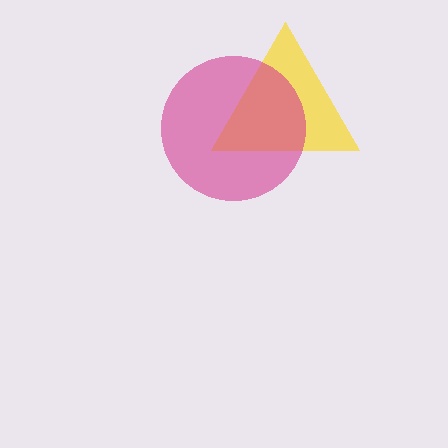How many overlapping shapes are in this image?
There are 2 overlapping shapes in the image.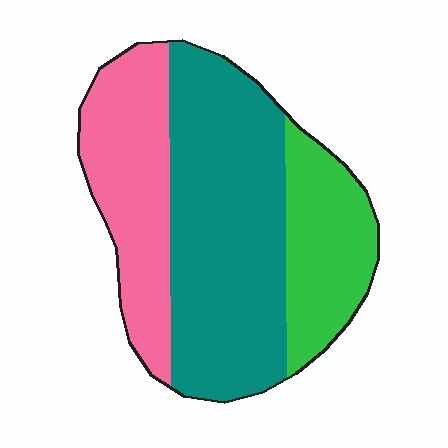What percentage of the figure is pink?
Pink takes up between a quarter and a half of the figure.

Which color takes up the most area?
Teal, at roughly 50%.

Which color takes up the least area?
Green, at roughly 20%.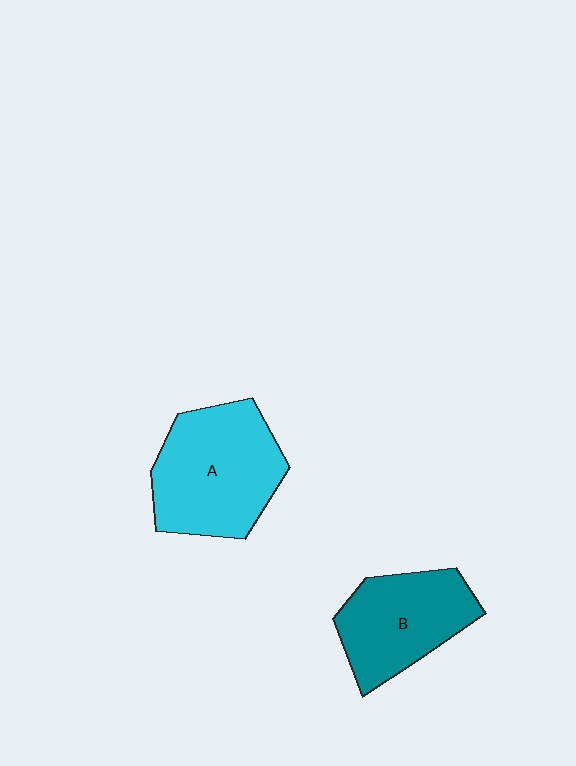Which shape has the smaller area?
Shape B (teal).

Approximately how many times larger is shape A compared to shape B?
Approximately 1.3 times.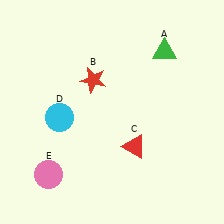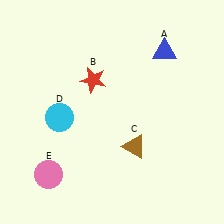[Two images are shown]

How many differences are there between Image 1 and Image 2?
There are 2 differences between the two images.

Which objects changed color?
A changed from green to blue. C changed from red to brown.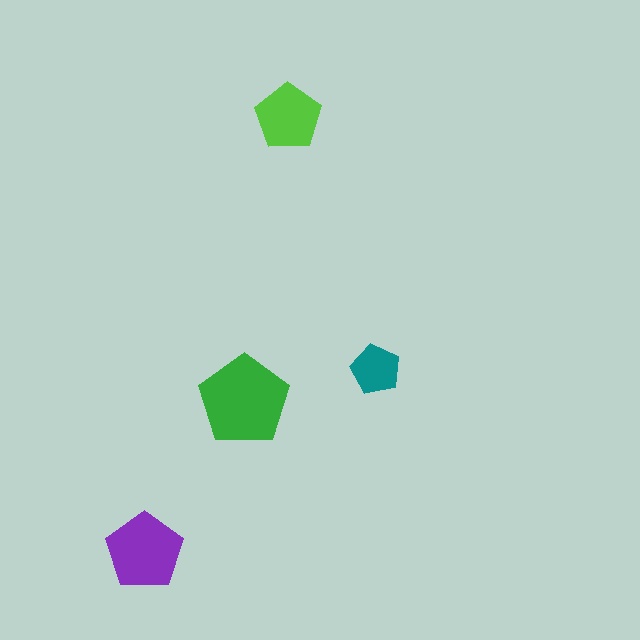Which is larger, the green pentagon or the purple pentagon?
The green one.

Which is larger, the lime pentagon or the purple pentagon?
The purple one.